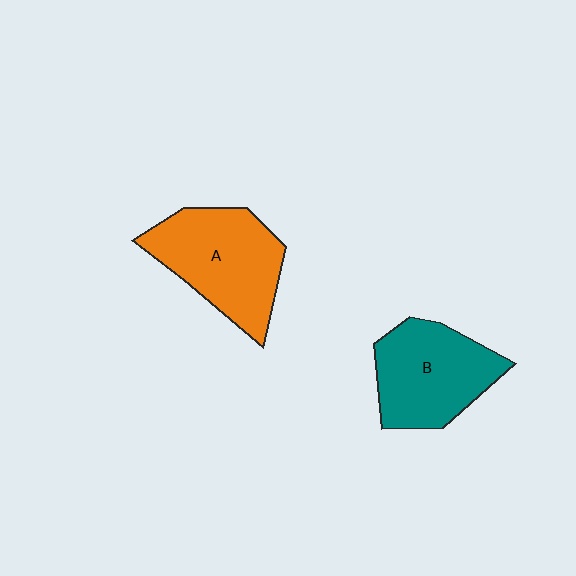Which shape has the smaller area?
Shape B (teal).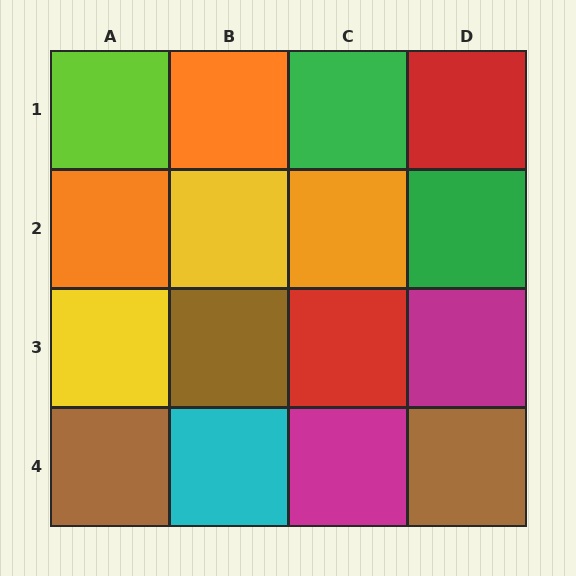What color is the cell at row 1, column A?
Lime.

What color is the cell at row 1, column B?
Orange.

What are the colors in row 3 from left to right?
Yellow, brown, red, magenta.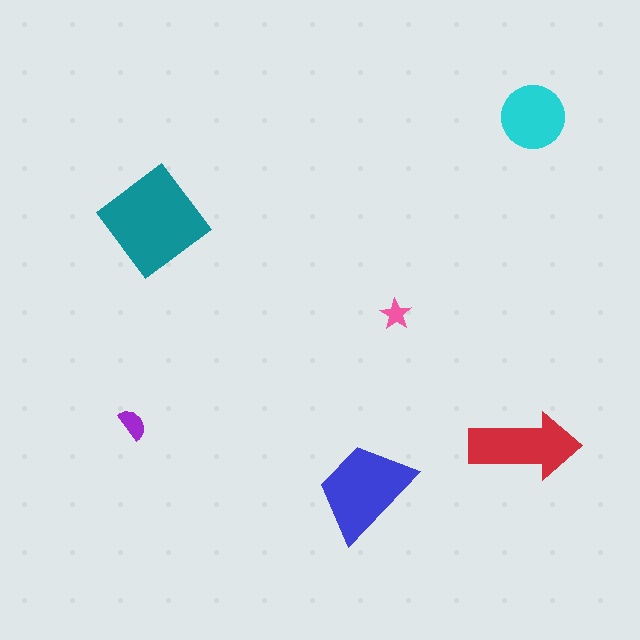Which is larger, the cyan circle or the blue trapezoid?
The blue trapezoid.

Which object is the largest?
The teal diamond.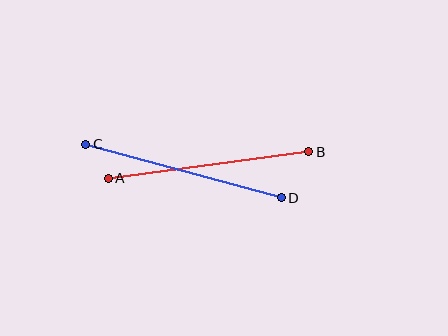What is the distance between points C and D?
The distance is approximately 203 pixels.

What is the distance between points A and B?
The distance is approximately 202 pixels.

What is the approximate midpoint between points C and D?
The midpoint is at approximately (183, 171) pixels.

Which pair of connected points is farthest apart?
Points C and D are farthest apart.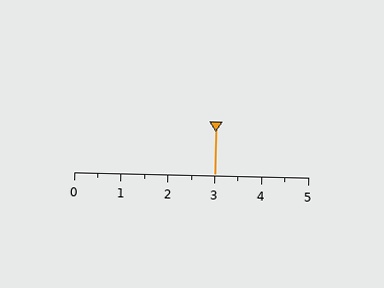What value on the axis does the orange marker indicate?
The marker indicates approximately 3.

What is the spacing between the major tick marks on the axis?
The major ticks are spaced 1 apart.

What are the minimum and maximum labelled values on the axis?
The axis runs from 0 to 5.